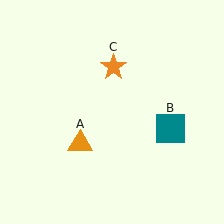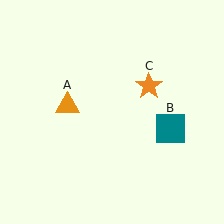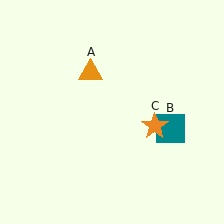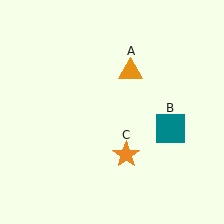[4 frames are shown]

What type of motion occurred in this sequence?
The orange triangle (object A), orange star (object C) rotated clockwise around the center of the scene.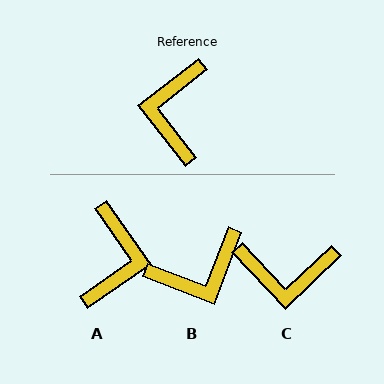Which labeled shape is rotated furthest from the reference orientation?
A, about 177 degrees away.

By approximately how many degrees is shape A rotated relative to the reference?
Approximately 177 degrees counter-clockwise.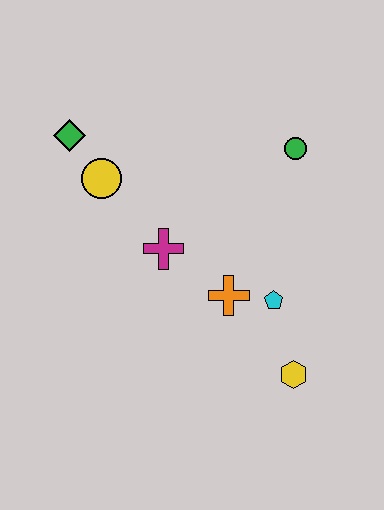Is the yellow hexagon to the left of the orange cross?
No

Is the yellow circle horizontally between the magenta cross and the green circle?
No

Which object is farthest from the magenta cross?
The yellow hexagon is farthest from the magenta cross.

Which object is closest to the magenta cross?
The orange cross is closest to the magenta cross.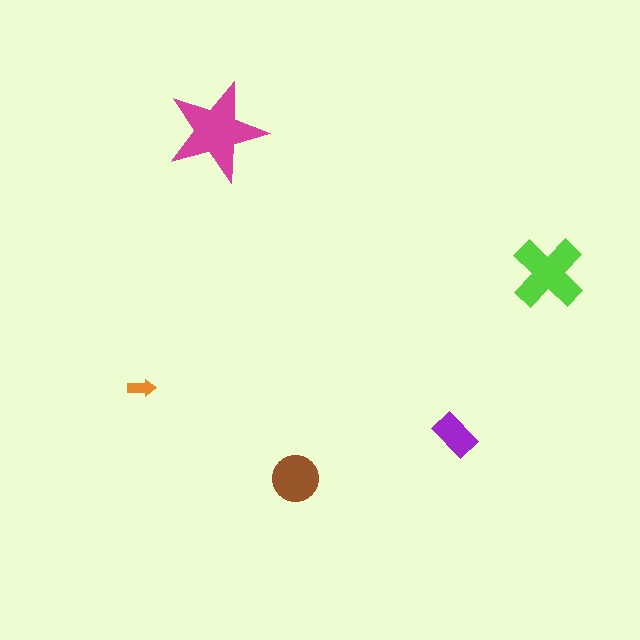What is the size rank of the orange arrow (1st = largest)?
5th.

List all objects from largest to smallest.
The magenta star, the lime cross, the brown circle, the purple rectangle, the orange arrow.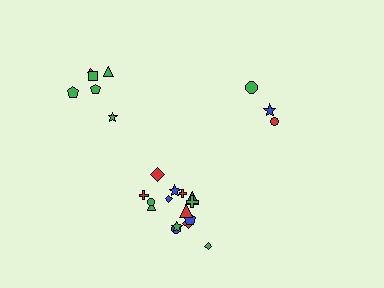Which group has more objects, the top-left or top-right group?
The top-left group.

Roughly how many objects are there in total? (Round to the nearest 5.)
Roughly 25 objects in total.